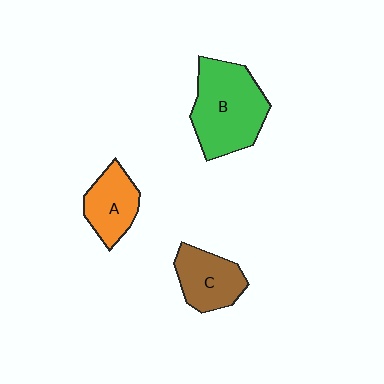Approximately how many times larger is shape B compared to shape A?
Approximately 1.8 times.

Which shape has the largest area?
Shape B (green).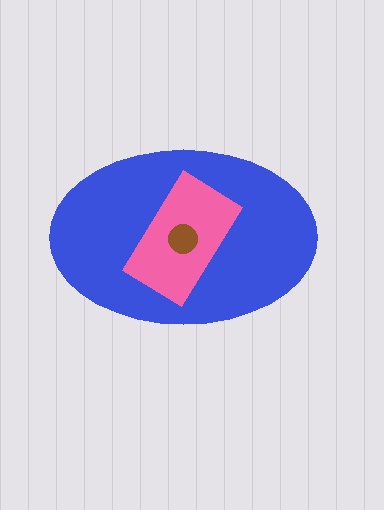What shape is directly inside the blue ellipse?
The pink rectangle.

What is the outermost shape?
The blue ellipse.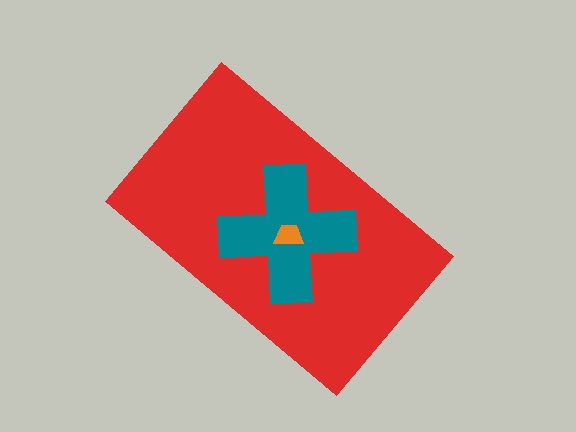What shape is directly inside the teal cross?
The orange trapezoid.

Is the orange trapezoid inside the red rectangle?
Yes.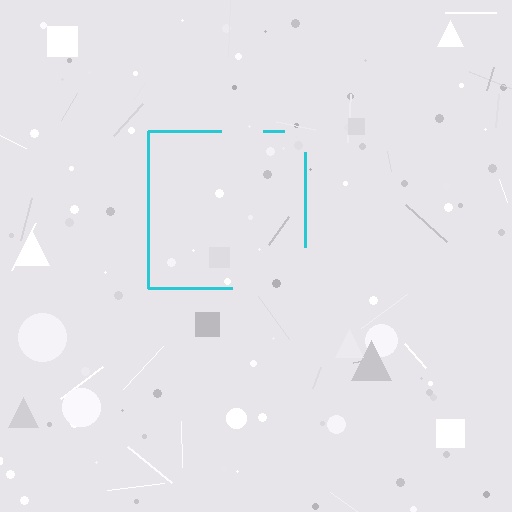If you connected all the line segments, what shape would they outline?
They would outline a square.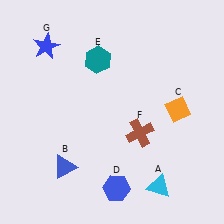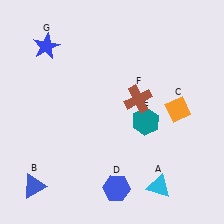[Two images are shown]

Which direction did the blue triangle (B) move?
The blue triangle (B) moved left.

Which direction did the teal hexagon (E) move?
The teal hexagon (E) moved down.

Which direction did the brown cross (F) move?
The brown cross (F) moved up.